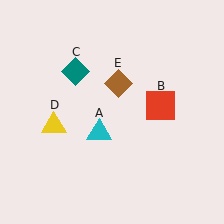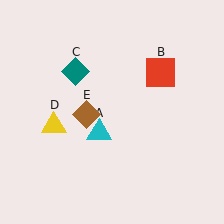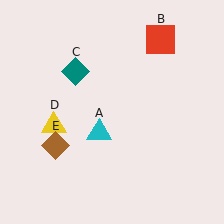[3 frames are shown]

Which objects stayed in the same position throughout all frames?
Cyan triangle (object A) and teal diamond (object C) and yellow triangle (object D) remained stationary.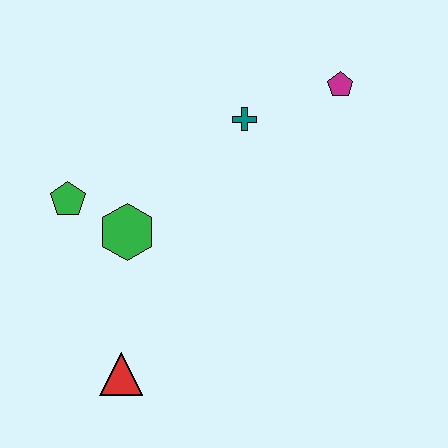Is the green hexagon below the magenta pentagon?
Yes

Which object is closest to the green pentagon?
The green hexagon is closest to the green pentagon.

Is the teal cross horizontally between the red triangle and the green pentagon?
No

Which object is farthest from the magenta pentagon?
The red triangle is farthest from the magenta pentagon.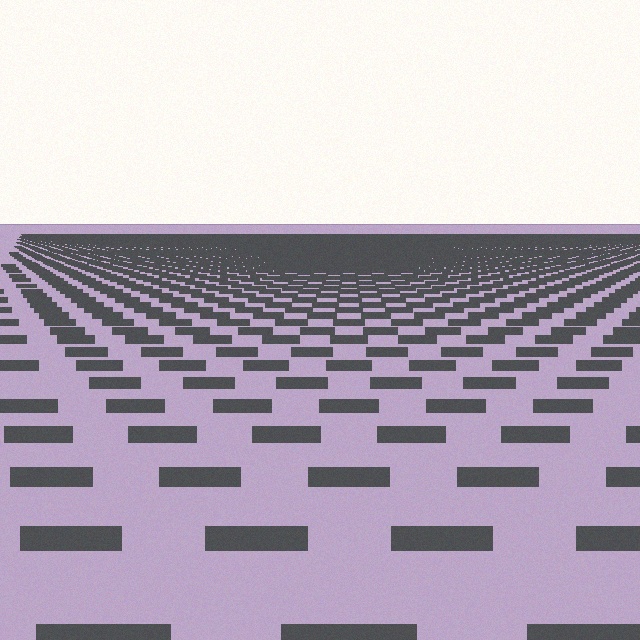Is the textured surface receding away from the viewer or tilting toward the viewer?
The surface is receding away from the viewer. Texture elements get smaller and denser toward the top.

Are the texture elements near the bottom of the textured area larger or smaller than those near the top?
Larger. Near the bottom, elements are closer to the viewer and appear at a bigger on-screen size.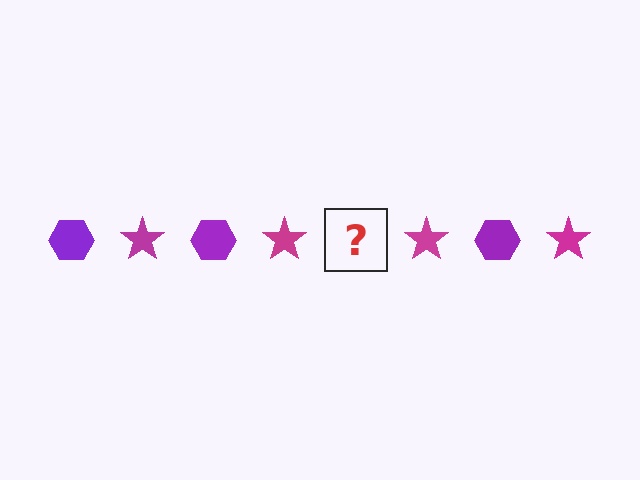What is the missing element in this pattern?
The missing element is a purple hexagon.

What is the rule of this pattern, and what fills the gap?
The rule is that the pattern alternates between purple hexagon and magenta star. The gap should be filled with a purple hexagon.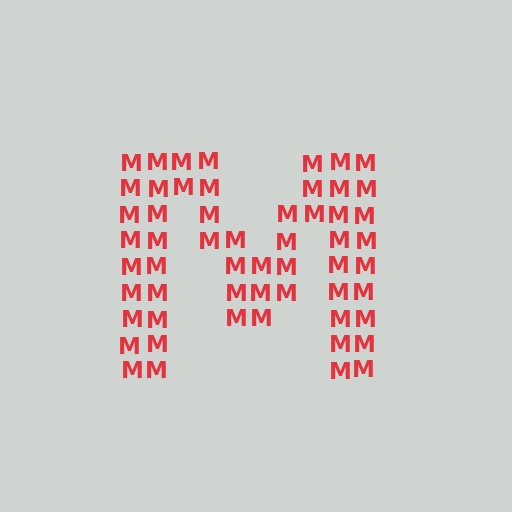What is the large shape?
The large shape is the letter M.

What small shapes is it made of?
It is made of small letter M's.